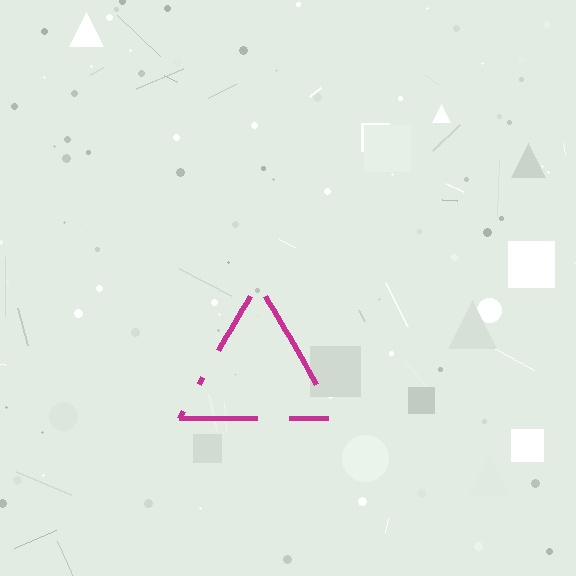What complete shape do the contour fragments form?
The contour fragments form a triangle.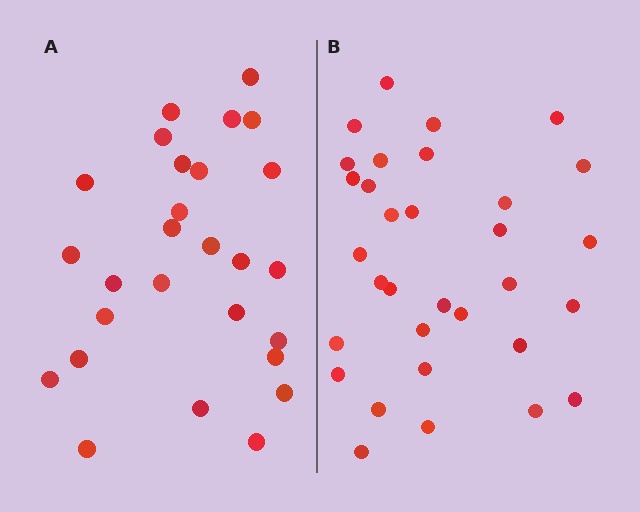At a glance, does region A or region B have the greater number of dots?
Region B (the right region) has more dots.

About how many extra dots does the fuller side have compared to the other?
Region B has about 5 more dots than region A.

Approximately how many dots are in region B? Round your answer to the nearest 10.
About 30 dots. (The exact count is 32, which rounds to 30.)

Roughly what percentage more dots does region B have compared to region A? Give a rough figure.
About 20% more.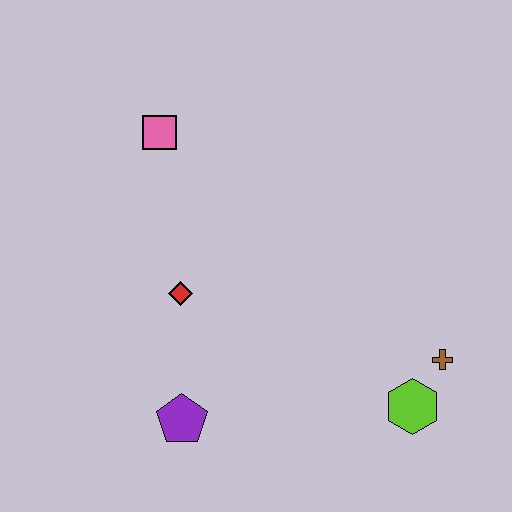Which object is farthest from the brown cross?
The pink square is farthest from the brown cross.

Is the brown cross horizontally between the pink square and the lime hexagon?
No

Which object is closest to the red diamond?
The purple pentagon is closest to the red diamond.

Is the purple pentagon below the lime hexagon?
Yes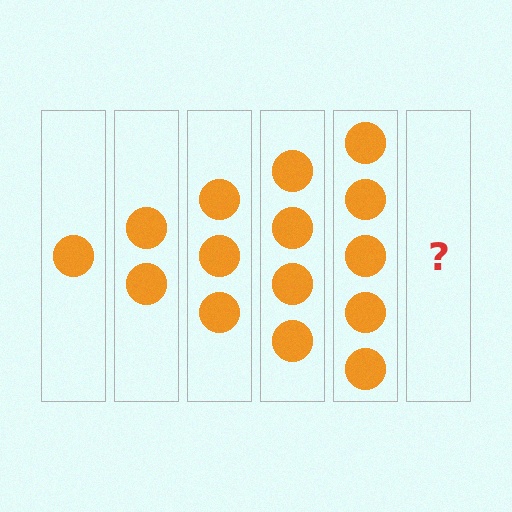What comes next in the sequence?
The next element should be 6 circles.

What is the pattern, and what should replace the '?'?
The pattern is that each step adds one more circle. The '?' should be 6 circles.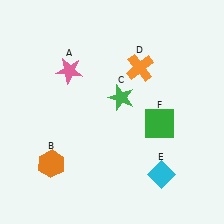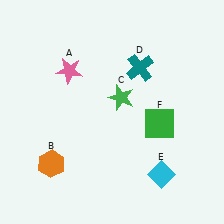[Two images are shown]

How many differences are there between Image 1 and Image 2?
There is 1 difference between the two images.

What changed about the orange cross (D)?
In Image 1, D is orange. In Image 2, it changed to teal.